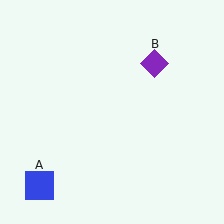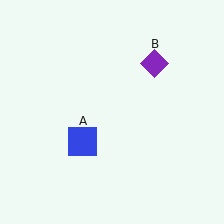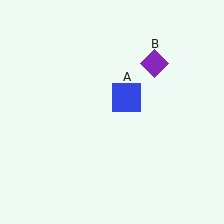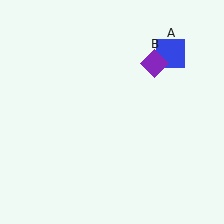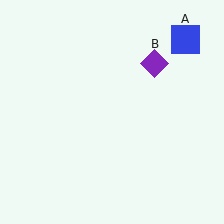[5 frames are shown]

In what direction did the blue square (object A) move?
The blue square (object A) moved up and to the right.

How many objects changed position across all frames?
1 object changed position: blue square (object A).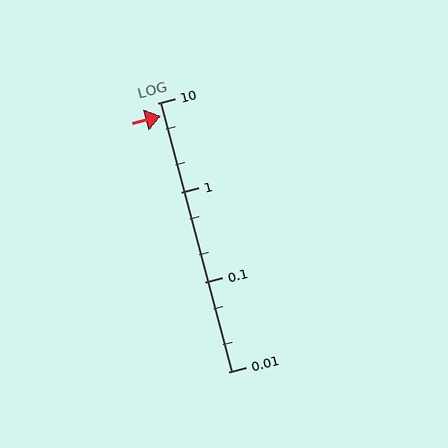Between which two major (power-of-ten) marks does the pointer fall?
The pointer is between 1 and 10.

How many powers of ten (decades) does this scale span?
The scale spans 3 decades, from 0.01 to 10.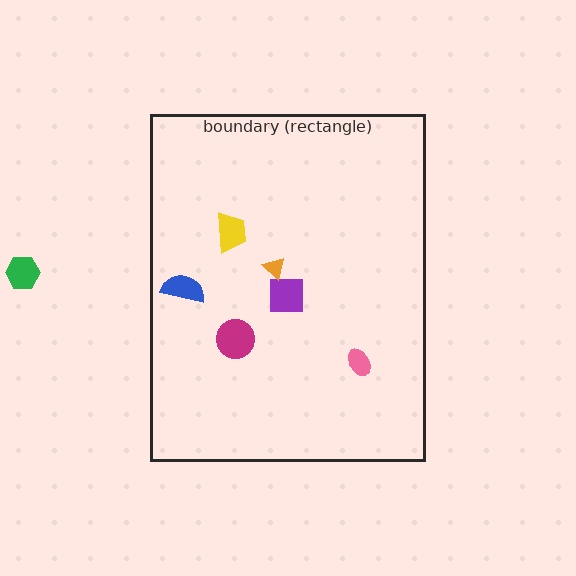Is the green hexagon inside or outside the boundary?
Outside.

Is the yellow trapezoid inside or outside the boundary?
Inside.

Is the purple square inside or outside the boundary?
Inside.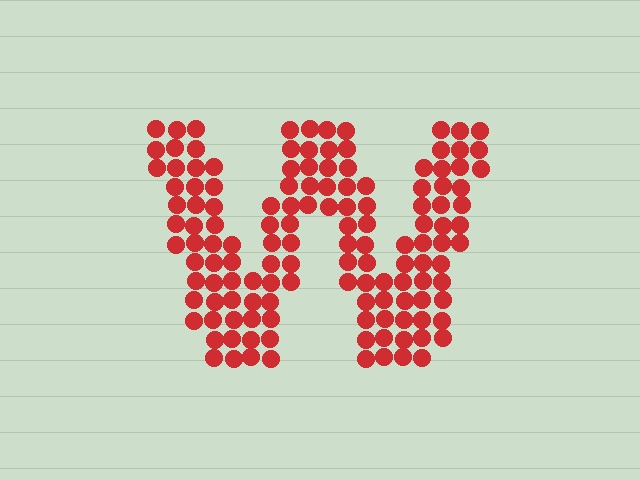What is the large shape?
The large shape is the letter W.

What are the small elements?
The small elements are circles.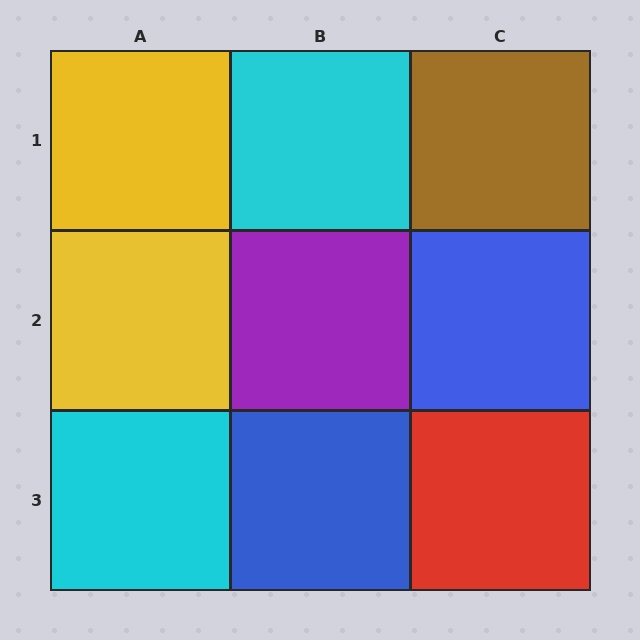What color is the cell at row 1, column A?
Yellow.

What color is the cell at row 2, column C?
Blue.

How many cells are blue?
2 cells are blue.